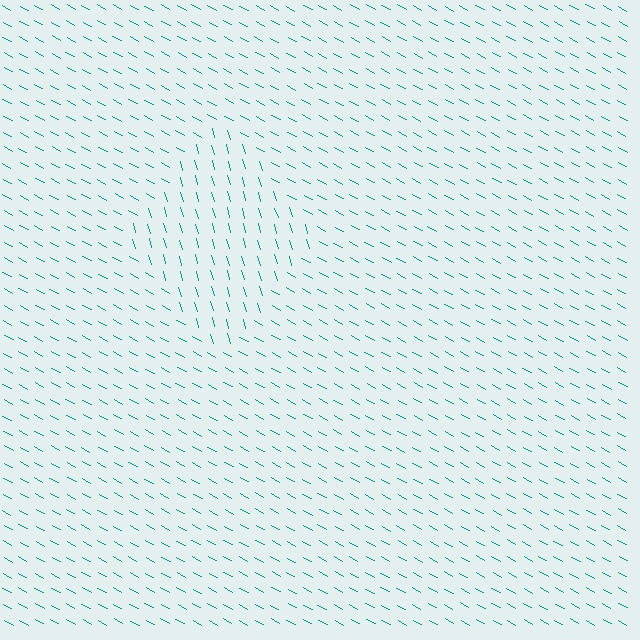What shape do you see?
I see a diamond.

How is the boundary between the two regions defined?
The boundary is defined purely by a change in line orientation (approximately 45 degrees difference). All lines are the same color and thickness.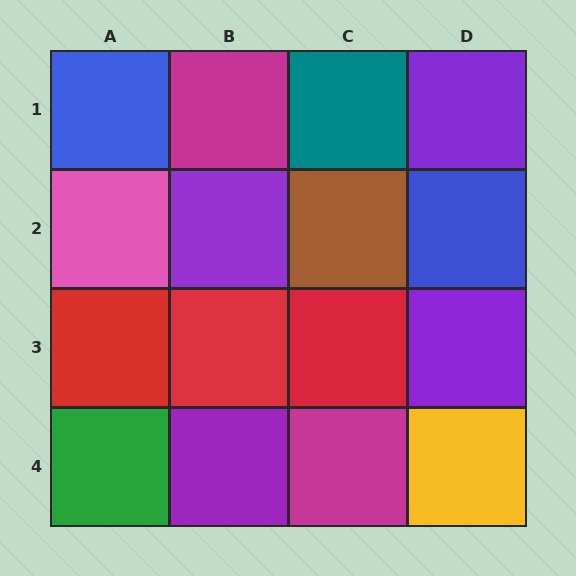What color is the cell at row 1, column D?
Purple.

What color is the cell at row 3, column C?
Red.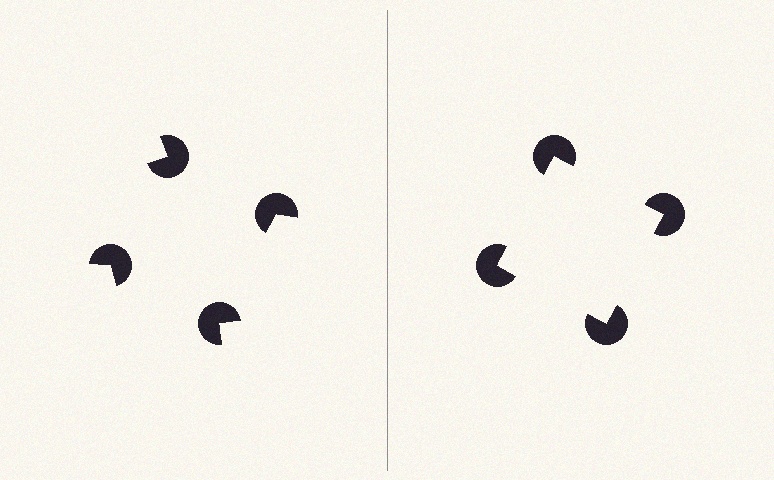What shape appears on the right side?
An illusory square.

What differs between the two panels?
The pac-man discs are positioned identically on both sides; only the wedge orientations differ. On the right they align to a square; on the left they are misaligned.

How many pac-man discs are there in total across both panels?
8 — 4 on each side.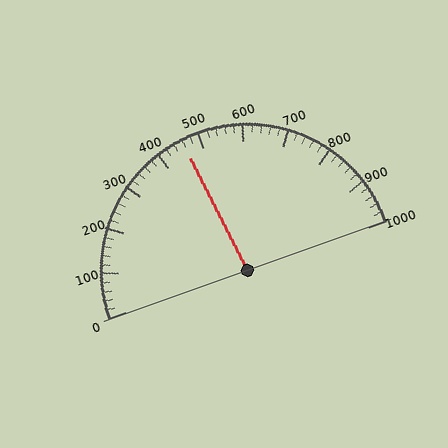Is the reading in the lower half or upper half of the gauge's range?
The reading is in the lower half of the range (0 to 1000).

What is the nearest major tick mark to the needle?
The nearest major tick mark is 500.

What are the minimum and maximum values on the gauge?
The gauge ranges from 0 to 1000.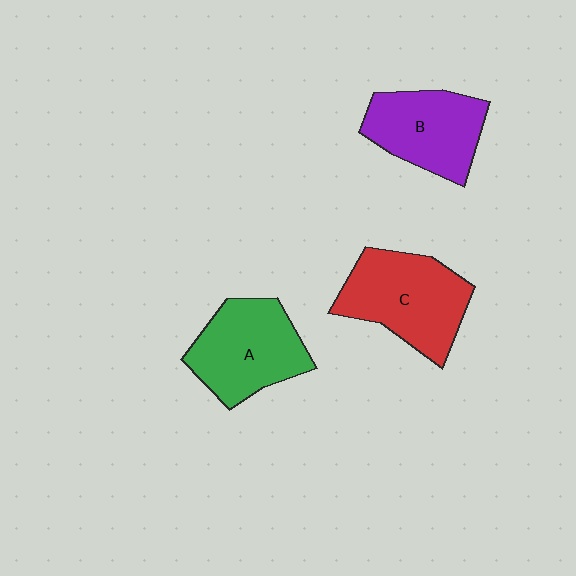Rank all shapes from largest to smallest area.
From largest to smallest: C (red), A (green), B (purple).